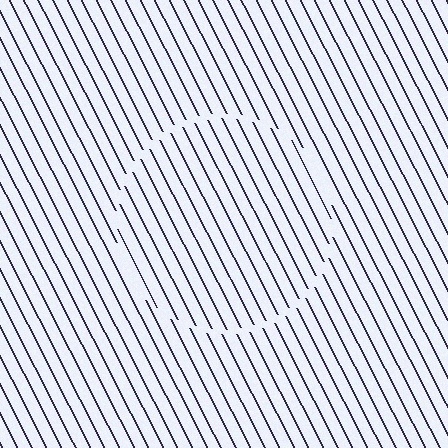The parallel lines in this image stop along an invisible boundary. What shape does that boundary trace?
An illusory circle. The interior of the shape contains the same grating, shifted by half a period — the contour is defined by the phase discontinuity where line-ends from the inner and outer gratings abut.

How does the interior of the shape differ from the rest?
The interior of the shape contains the same grating, shifted by half a period — the contour is defined by the phase discontinuity where line-ends from the inner and outer gratings abut.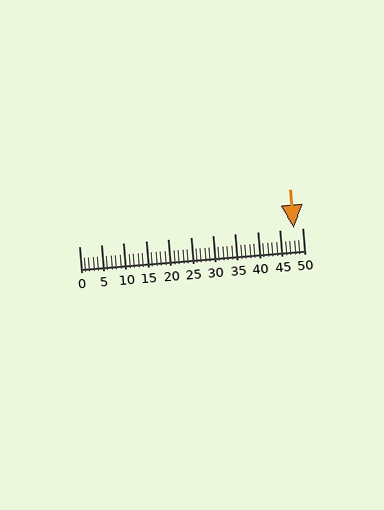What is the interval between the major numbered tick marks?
The major tick marks are spaced 5 units apart.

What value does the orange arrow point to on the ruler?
The orange arrow points to approximately 48.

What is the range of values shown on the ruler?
The ruler shows values from 0 to 50.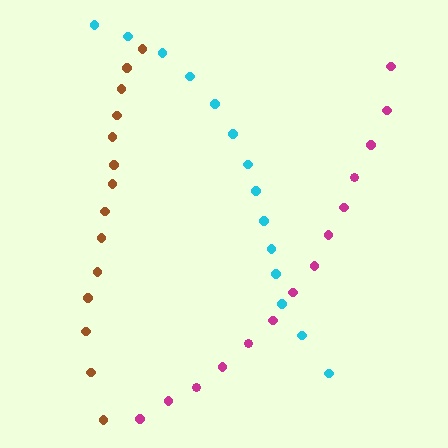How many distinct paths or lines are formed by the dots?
There are 3 distinct paths.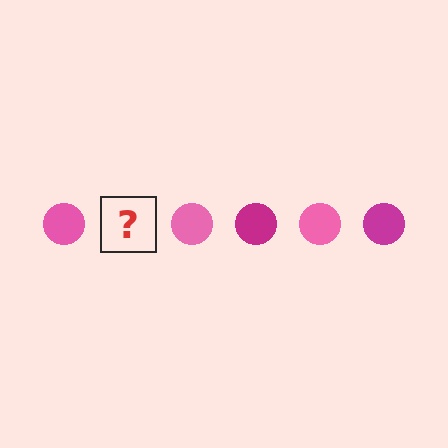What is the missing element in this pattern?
The missing element is a magenta circle.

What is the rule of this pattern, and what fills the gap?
The rule is that the pattern cycles through pink, magenta circles. The gap should be filled with a magenta circle.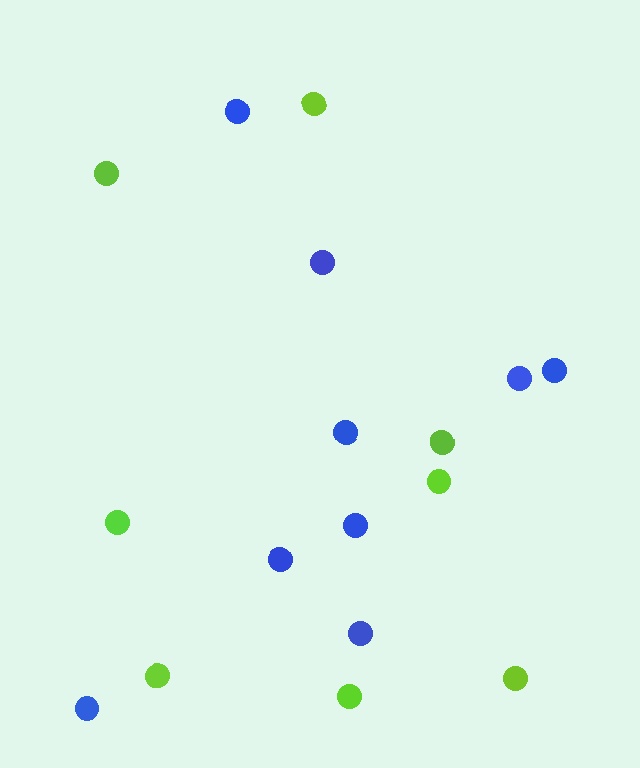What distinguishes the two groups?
There are 2 groups: one group of lime circles (8) and one group of blue circles (9).